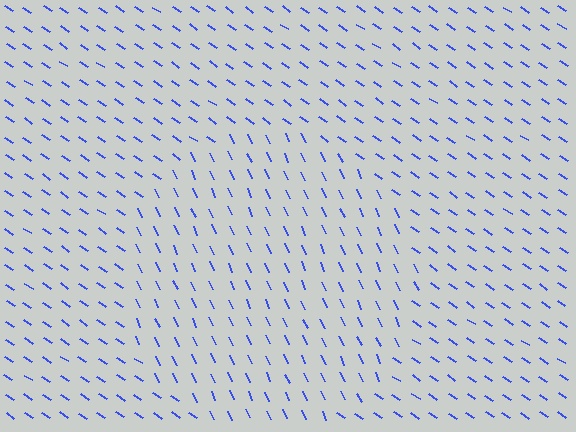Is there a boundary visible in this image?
Yes, there is a texture boundary formed by a change in line orientation.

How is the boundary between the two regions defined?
The boundary is defined purely by a change in line orientation (approximately 32 degrees difference). All lines are the same color and thickness.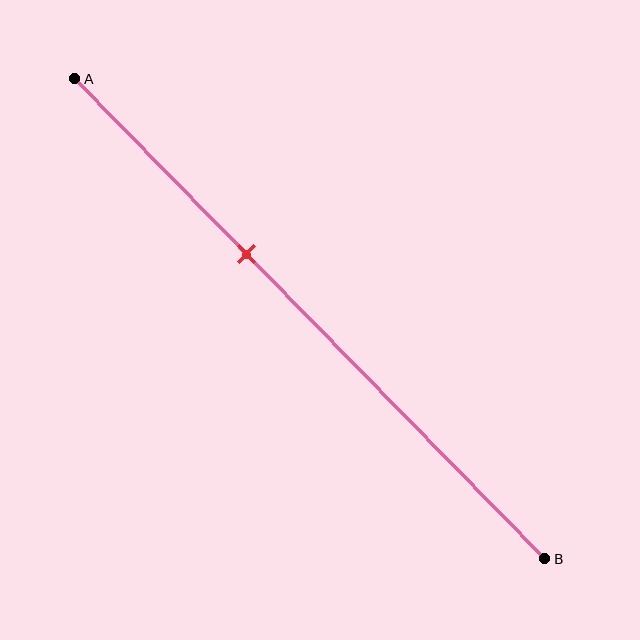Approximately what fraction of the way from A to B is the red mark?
The red mark is approximately 35% of the way from A to B.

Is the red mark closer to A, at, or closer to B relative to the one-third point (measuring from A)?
The red mark is closer to point B than the one-third point of segment AB.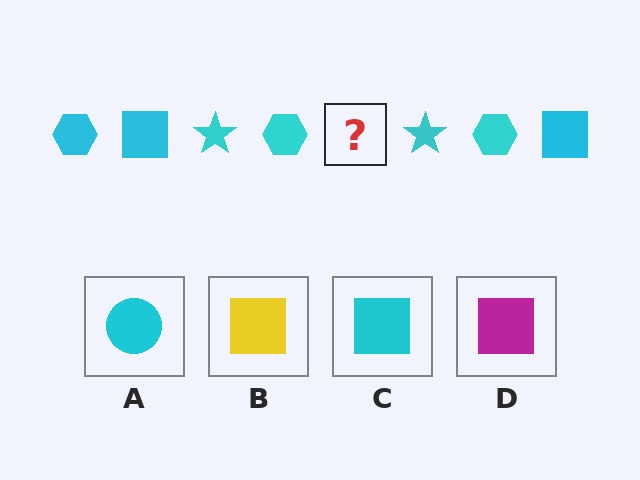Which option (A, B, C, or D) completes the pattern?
C.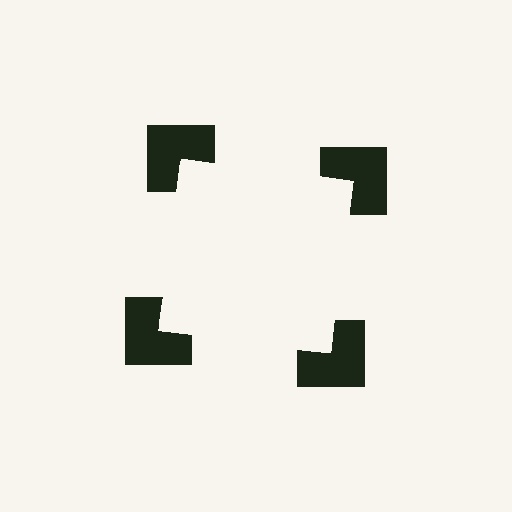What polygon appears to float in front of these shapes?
An illusory square — its edges are inferred from the aligned wedge cuts in the notched squares, not physically drawn.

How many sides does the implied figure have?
4 sides.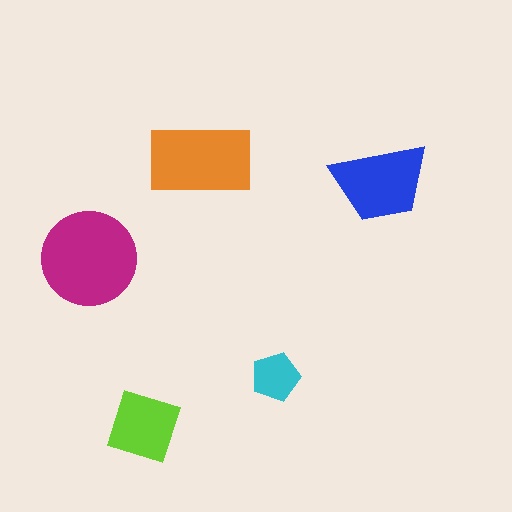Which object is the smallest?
The cyan pentagon.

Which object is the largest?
The magenta circle.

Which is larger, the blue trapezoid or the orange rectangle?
The orange rectangle.